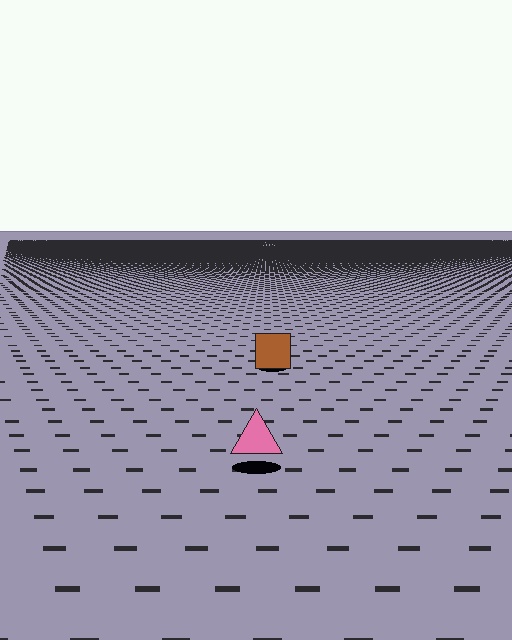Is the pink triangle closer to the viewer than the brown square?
Yes. The pink triangle is closer — you can tell from the texture gradient: the ground texture is coarser near it.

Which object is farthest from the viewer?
The brown square is farthest from the viewer. It appears smaller and the ground texture around it is denser.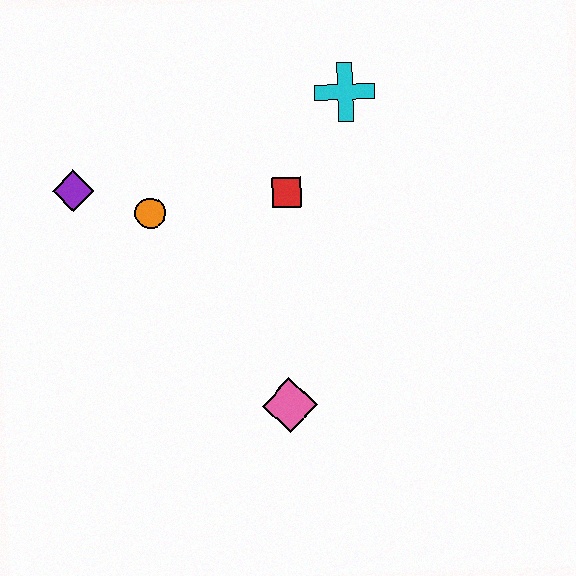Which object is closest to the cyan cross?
The red square is closest to the cyan cross.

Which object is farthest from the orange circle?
The pink diamond is farthest from the orange circle.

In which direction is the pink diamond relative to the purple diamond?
The pink diamond is below the purple diamond.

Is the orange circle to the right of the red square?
No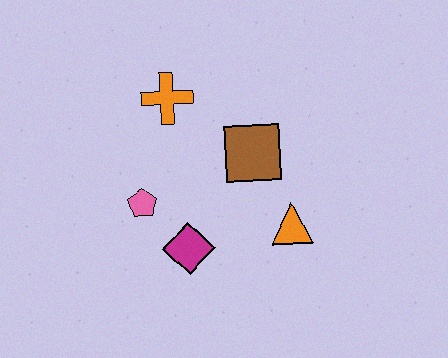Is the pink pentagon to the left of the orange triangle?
Yes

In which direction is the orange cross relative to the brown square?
The orange cross is to the left of the brown square.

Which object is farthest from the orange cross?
The orange triangle is farthest from the orange cross.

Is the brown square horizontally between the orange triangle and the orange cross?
Yes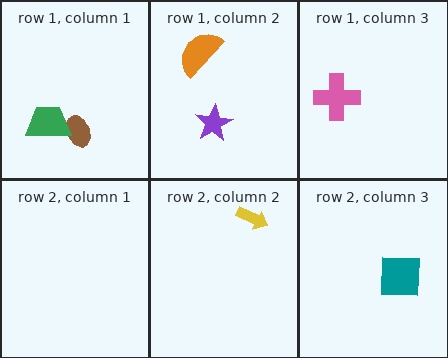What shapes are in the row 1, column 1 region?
The brown ellipse, the green trapezoid.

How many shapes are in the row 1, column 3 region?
1.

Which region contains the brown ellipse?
The row 1, column 1 region.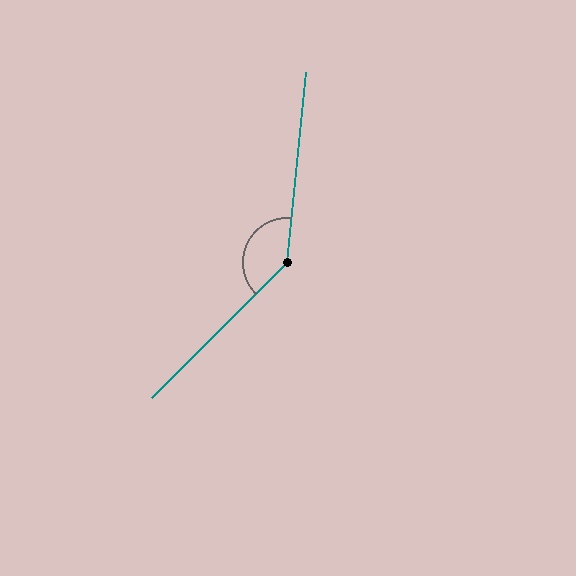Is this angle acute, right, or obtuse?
It is obtuse.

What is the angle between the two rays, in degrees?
Approximately 141 degrees.